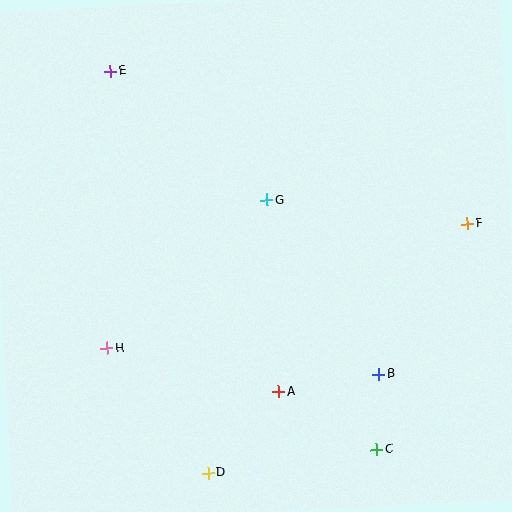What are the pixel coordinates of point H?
Point H is at (107, 348).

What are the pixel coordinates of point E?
Point E is at (111, 71).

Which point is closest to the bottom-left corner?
Point H is closest to the bottom-left corner.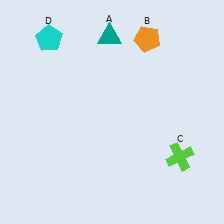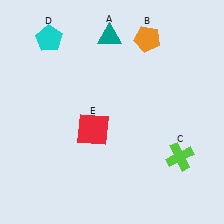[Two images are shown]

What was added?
A red square (E) was added in Image 2.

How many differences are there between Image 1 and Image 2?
There is 1 difference between the two images.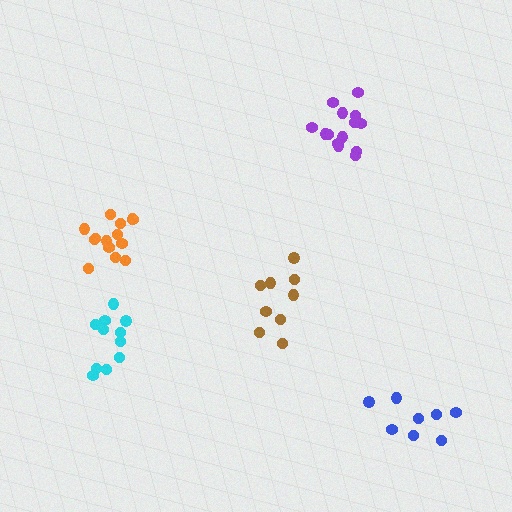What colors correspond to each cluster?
The clusters are colored: orange, cyan, brown, purple, blue.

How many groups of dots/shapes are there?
There are 5 groups.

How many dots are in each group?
Group 1: 14 dots, Group 2: 11 dots, Group 3: 9 dots, Group 4: 14 dots, Group 5: 8 dots (56 total).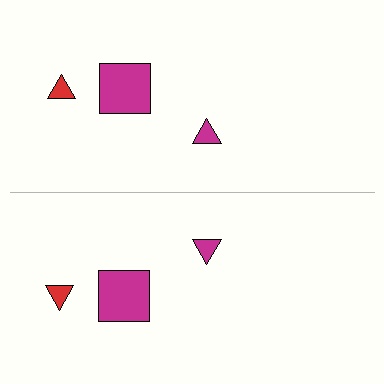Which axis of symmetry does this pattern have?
The pattern has a horizontal axis of symmetry running through the center of the image.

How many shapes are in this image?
There are 6 shapes in this image.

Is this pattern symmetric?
Yes, this pattern has bilateral (reflection) symmetry.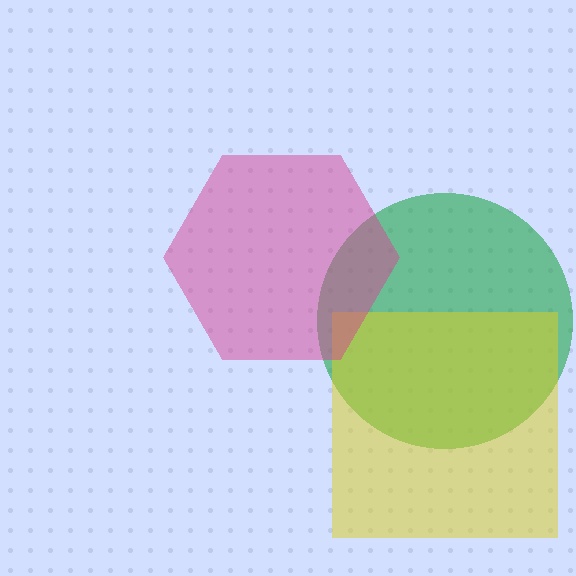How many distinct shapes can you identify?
There are 3 distinct shapes: a green circle, a yellow square, a magenta hexagon.